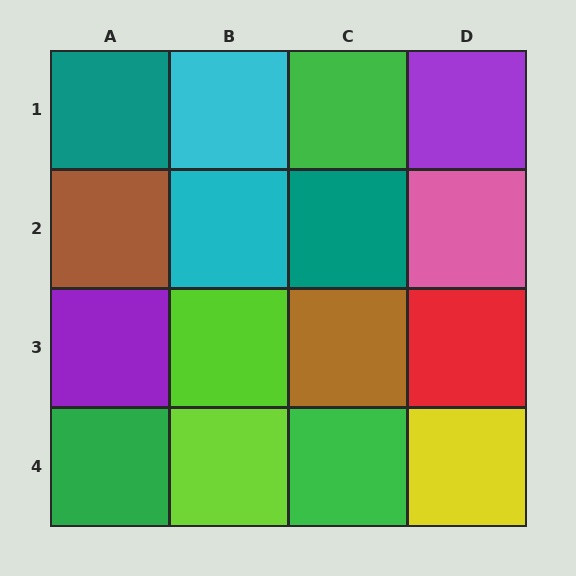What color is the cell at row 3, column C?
Brown.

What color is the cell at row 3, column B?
Lime.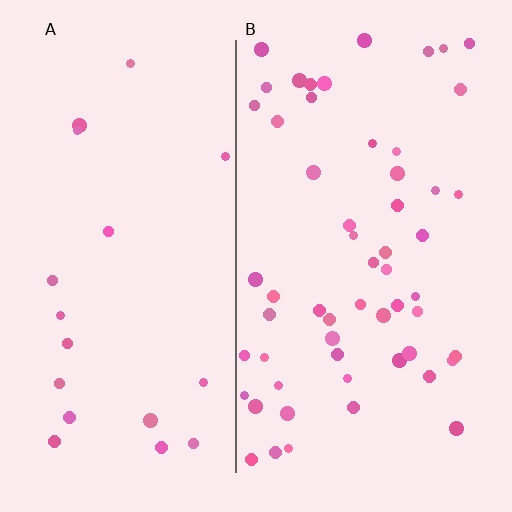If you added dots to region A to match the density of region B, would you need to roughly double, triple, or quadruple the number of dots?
Approximately triple.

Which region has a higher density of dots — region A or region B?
B (the right).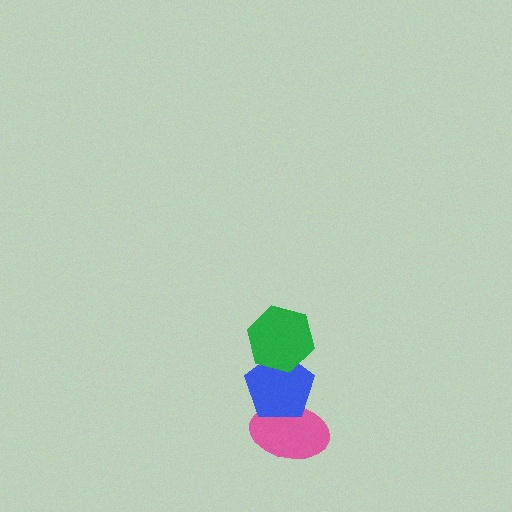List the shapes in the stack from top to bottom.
From top to bottom: the green hexagon, the blue pentagon, the pink ellipse.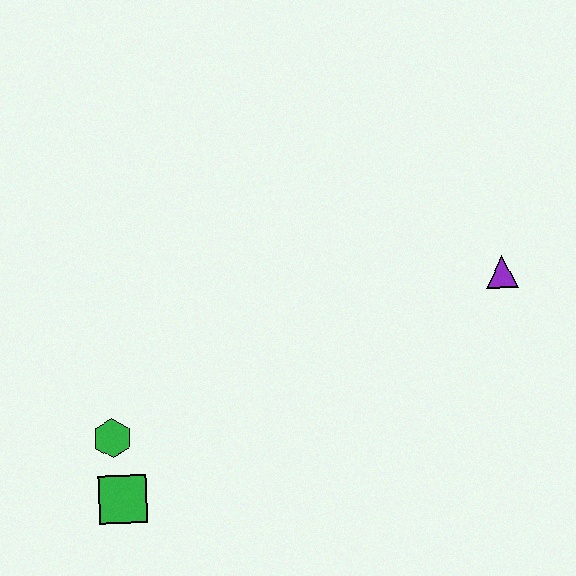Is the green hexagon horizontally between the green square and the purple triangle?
No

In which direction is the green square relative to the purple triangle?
The green square is to the left of the purple triangle.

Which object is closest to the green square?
The green hexagon is closest to the green square.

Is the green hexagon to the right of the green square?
No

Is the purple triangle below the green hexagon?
No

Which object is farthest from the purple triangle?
The green square is farthest from the purple triangle.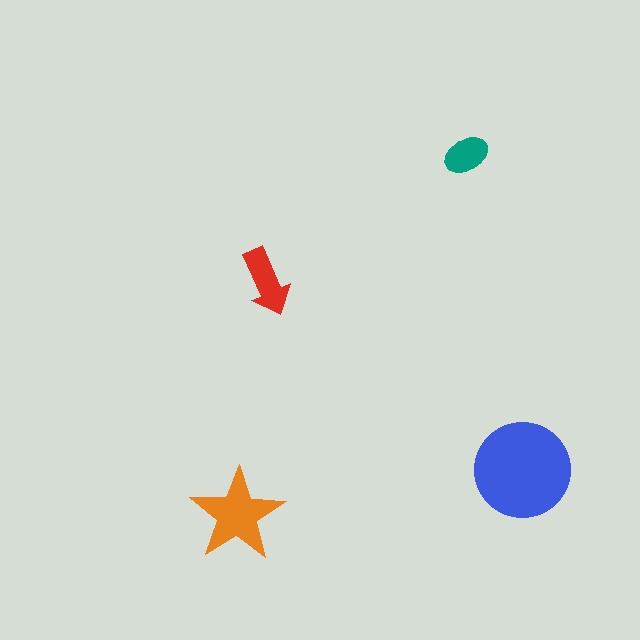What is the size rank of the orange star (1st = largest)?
2nd.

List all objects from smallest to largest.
The teal ellipse, the red arrow, the orange star, the blue circle.